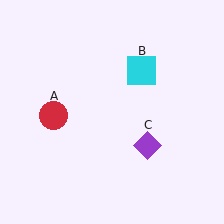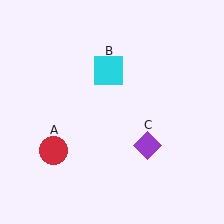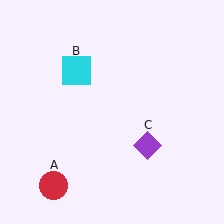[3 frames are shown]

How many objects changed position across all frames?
2 objects changed position: red circle (object A), cyan square (object B).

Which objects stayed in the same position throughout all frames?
Purple diamond (object C) remained stationary.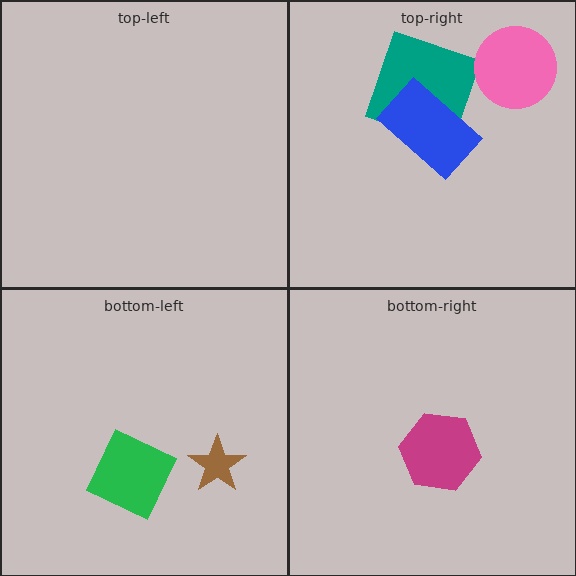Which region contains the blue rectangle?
The top-right region.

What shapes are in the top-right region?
The teal square, the pink circle, the blue rectangle.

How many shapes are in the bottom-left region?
2.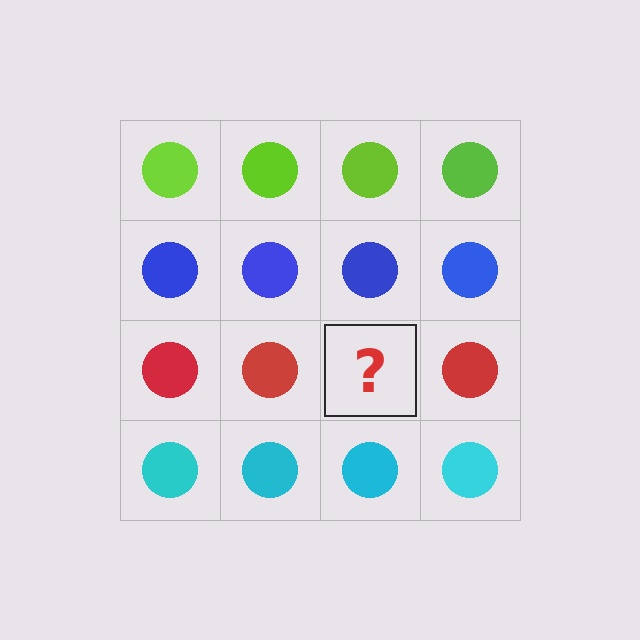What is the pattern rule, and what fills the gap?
The rule is that each row has a consistent color. The gap should be filled with a red circle.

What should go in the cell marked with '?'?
The missing cell should contain a red circle.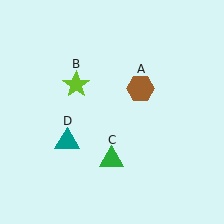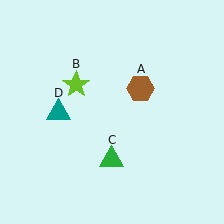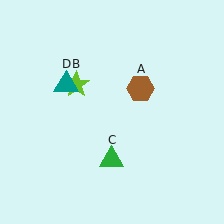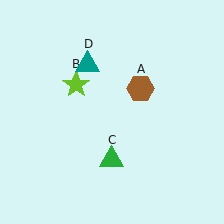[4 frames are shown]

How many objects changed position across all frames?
1 object changed position: teal triangle (object D).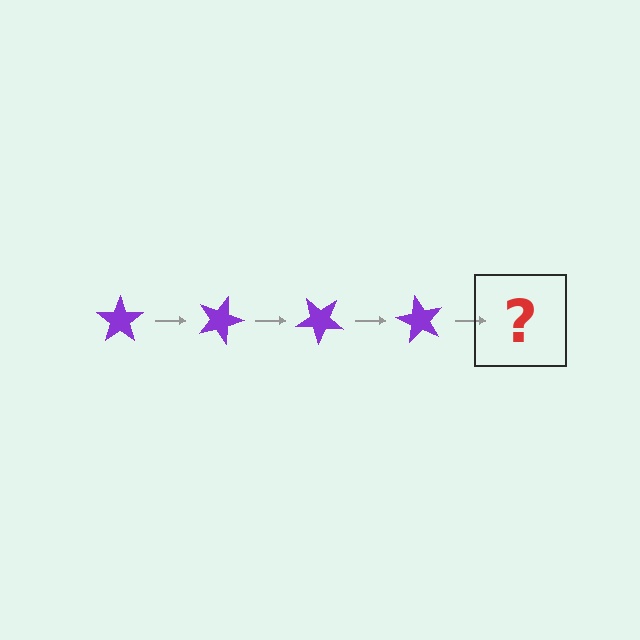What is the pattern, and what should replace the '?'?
The pattern is that the star rotates 20 degrees each step. The '?' should be a purple star rotated 80 degrees.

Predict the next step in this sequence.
The next step is a purple star rotated 80 degrees.